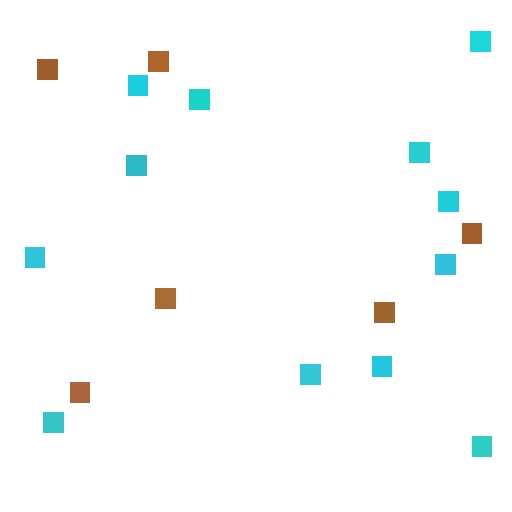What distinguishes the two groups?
There are 2 groups: one group of brown squares (6) and one group of cyan squares (12).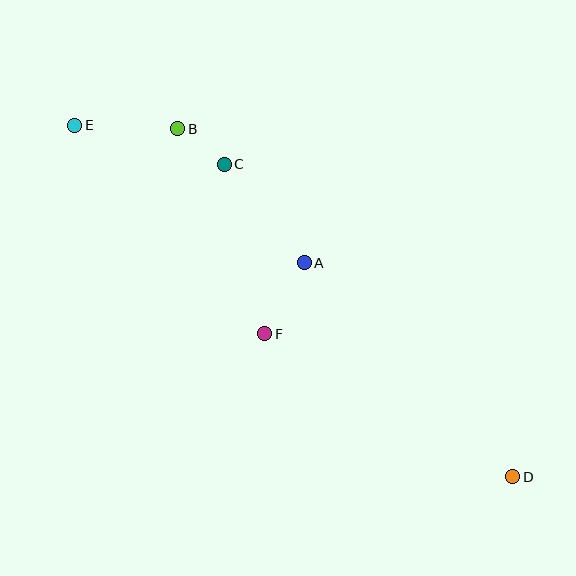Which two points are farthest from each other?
Points D and E are farthest from each other.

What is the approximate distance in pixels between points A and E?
The distance between A and E is approximately 267 pixels.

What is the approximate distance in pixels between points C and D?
The distance between C and D is approximately 425 pixels.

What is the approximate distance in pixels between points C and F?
The distance between C and F is approximately 174 pixels.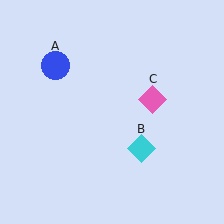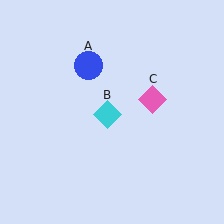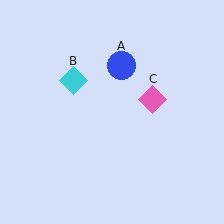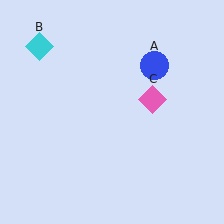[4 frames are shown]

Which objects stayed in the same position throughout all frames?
Pink diamond (object C) remained stationary.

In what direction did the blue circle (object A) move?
The blue circle (object A) moved right.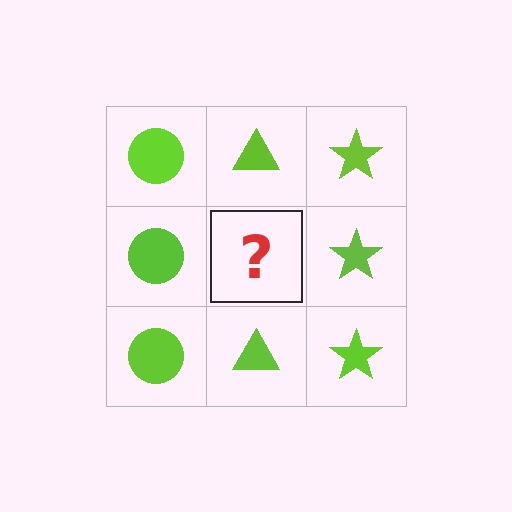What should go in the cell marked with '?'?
The missing cell should contain a lime triangle.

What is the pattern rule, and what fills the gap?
The rule is that each column has a consistent shape. The gap should be filled with a lime triangle.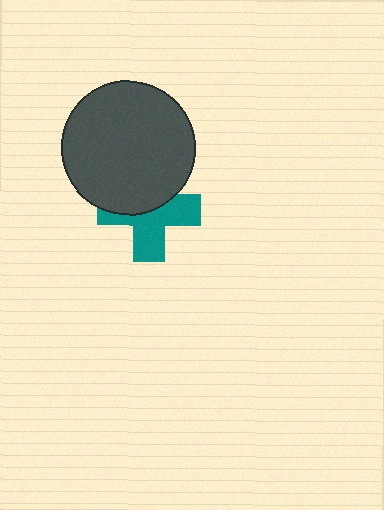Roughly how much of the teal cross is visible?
About half of it is visible (roughly 55%).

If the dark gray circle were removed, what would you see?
You would see the complete teal cross.